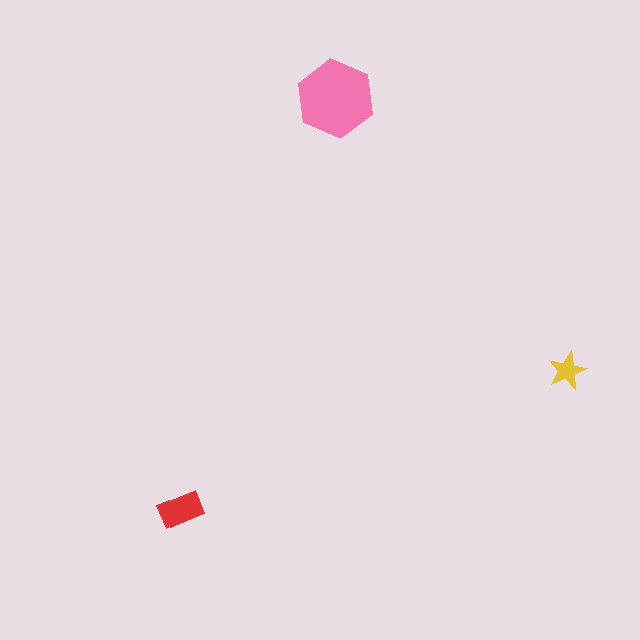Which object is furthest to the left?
The red rectangle is leftmost.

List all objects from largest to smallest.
The pink hexagon, the red rectangle, the yellow star.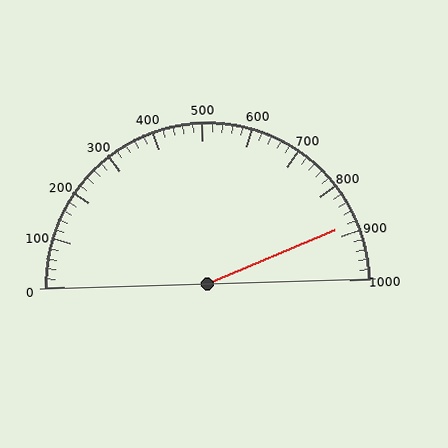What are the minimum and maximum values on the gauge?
The gauge ranges from 0 to 1000.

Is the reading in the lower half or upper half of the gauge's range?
The reading is in the upper half of the range (0 to 1000).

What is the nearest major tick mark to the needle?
The nearest major tick mark is 900.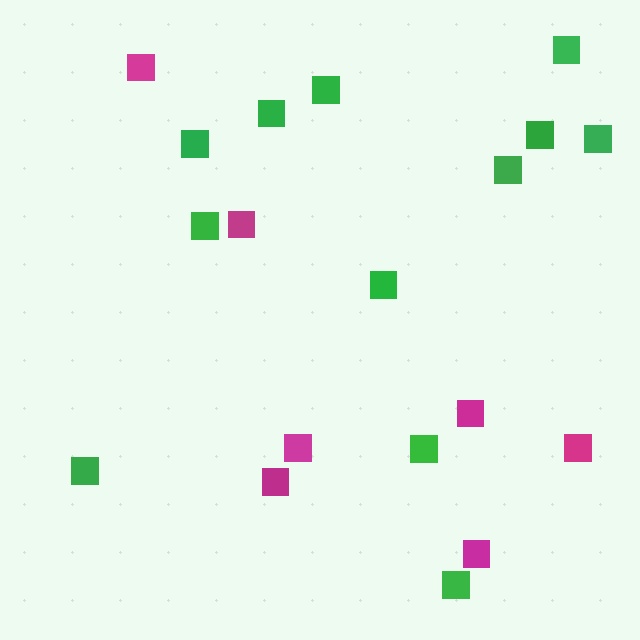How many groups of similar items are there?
There are 2 groups: one group of magenta squares (7) and one group of green squares (12).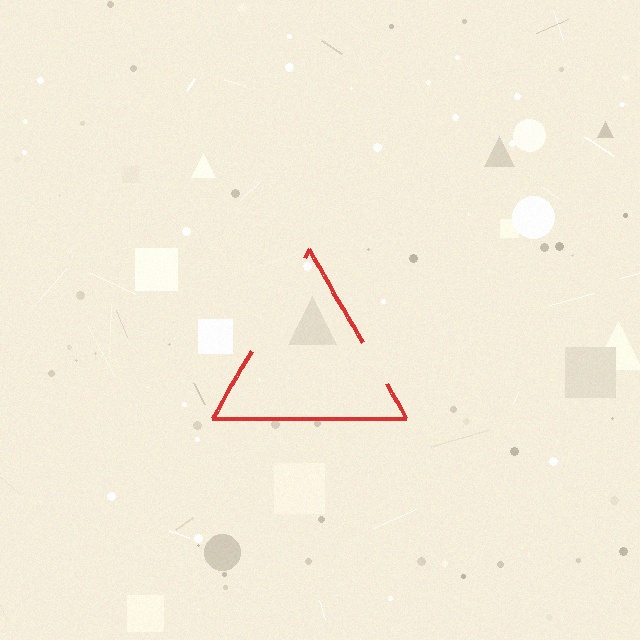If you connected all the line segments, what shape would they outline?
They would outline a triangle.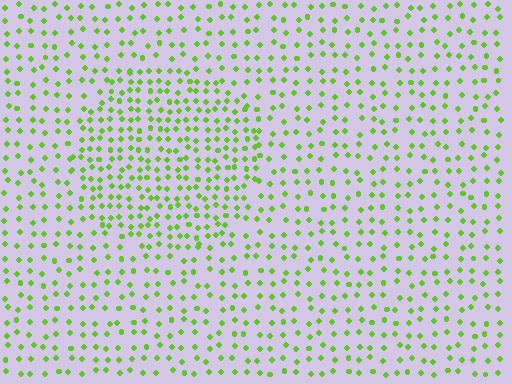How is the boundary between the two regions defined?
The boundary is defined by a change in element density (approximately 1.7x ratio). All elements are the same color, size, and shape.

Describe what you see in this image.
The image contains small lime elements arranged at two different densities. A circle-shaped region is visible where the elements are more densely packed than the surrounding area.